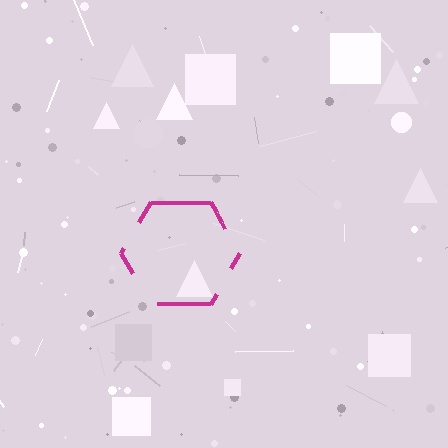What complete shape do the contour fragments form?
The contour fragments form a hexagon.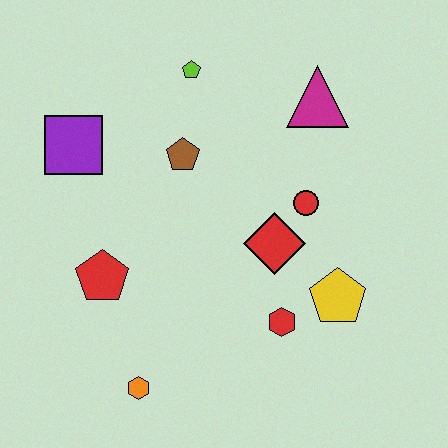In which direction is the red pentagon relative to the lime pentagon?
The red pentagon is below the lime pentagon.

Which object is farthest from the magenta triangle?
The orange hexagon is farthest from the magenta triangle.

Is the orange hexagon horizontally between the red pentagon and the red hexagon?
Yes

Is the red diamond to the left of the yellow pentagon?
Yes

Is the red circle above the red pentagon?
Yes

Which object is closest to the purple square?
The brown pentagon is closest to the purple square.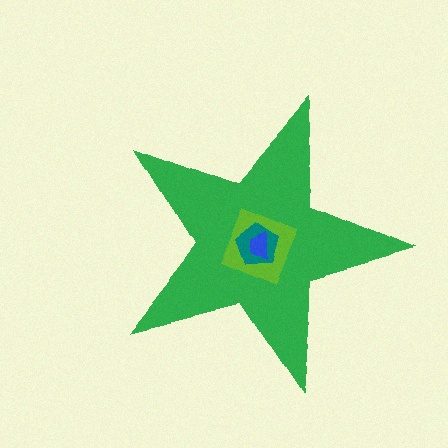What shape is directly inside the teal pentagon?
The blue trapezoid.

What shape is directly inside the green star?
The lime diamond.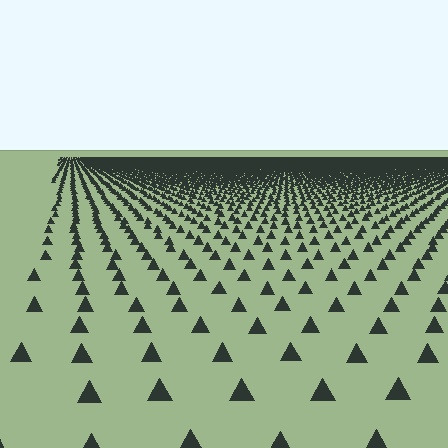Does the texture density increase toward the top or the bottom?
Density increases toward the top.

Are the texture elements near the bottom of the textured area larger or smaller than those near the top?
Larger. Near the bottom, elements are closer to the viewer and appear at a bigger on-screen size.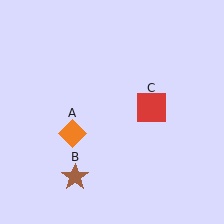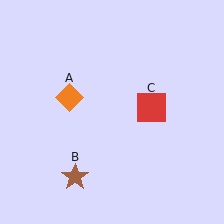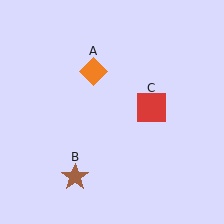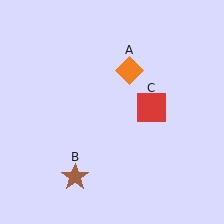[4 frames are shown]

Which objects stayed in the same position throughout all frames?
Brown star (object B) and red square (object C) remained stationary.